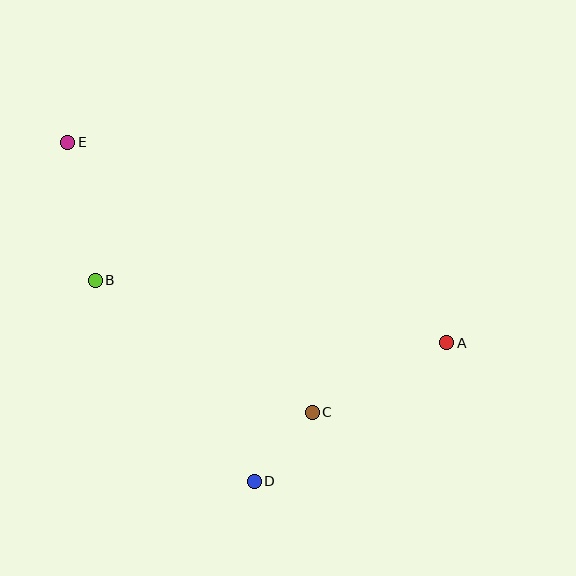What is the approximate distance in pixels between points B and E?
The distance between B and E is approximately 141 pixels.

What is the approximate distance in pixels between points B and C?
The distance between B and C is approximately 254 pixels.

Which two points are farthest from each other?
Points A and E are farthest from each other.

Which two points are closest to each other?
Points C and D are closest to each other.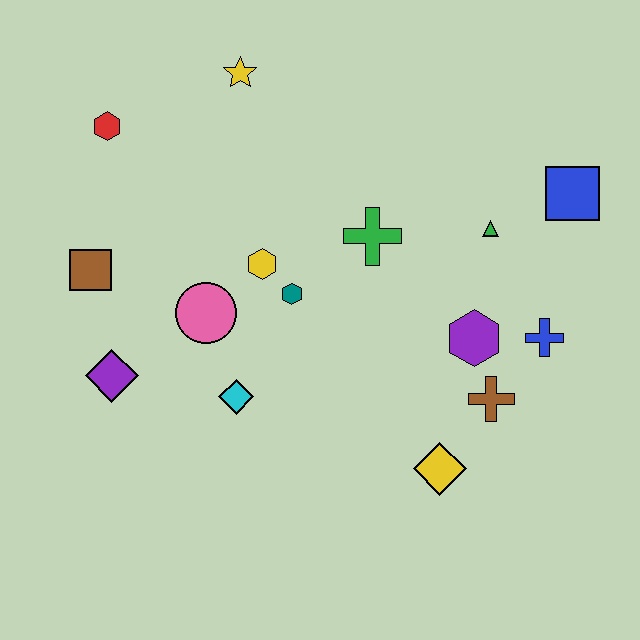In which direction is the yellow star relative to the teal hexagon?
The yellow star is above the teal hexagon.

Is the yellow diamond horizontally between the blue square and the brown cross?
No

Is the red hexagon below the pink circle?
No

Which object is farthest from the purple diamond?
The blue square is farthest from the purple diamond.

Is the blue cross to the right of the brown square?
Yes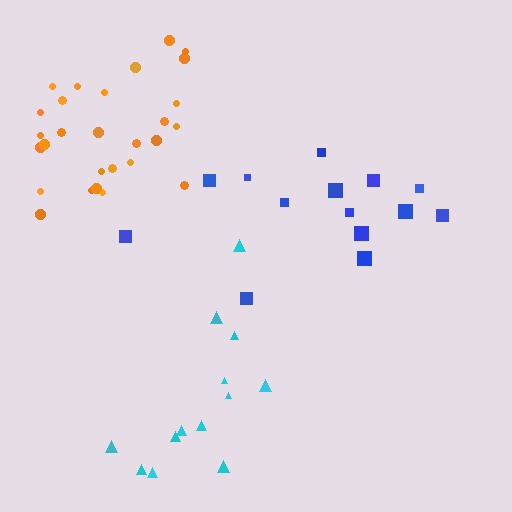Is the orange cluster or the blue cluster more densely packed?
Orange.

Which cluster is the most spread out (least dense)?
Cyan.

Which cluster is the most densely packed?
Orange.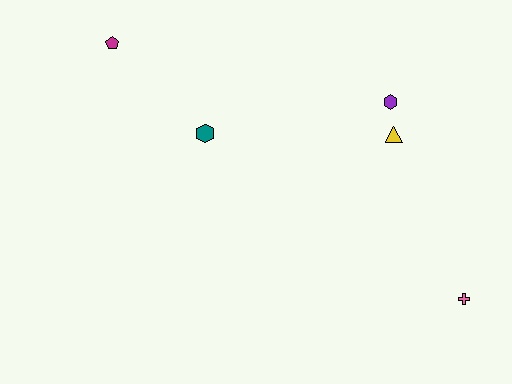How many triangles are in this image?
There is 1 triangle.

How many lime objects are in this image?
There are no lime objects.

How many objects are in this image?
There are 5 objects.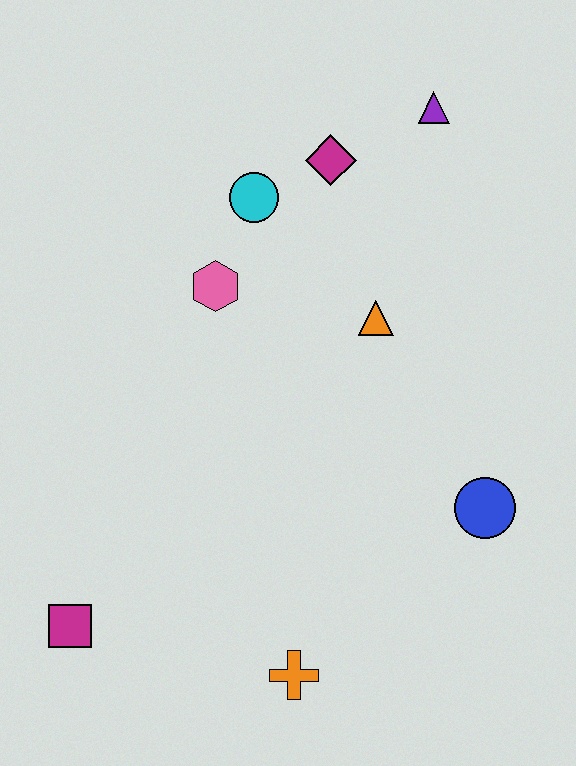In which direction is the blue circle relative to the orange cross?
The blue circle is to the right of the orange cross.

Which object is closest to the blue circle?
The orange triangle is closest to the blue circle.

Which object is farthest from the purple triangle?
The magenta square is farthest from the purple triangle.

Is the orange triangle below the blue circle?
No